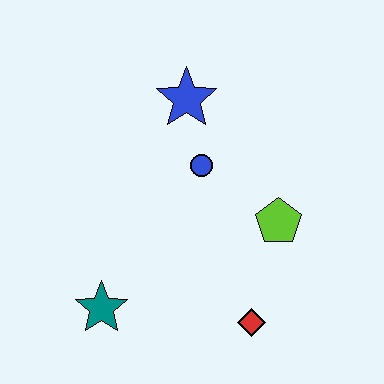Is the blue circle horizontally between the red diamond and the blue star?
Yes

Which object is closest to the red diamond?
The lime pentagon is closest to the red diamond.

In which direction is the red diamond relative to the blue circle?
The red diamond is below the blue circle.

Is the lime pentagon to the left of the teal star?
No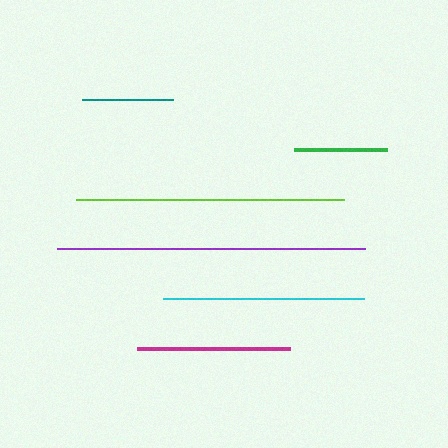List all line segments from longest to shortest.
From longest to shortest: purple, lime, cyan, magenta, green, teal.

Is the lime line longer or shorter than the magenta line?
The lime line is longer than the magenta line.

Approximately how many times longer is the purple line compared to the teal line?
The purple line is approximately 3.4 times the length of the teal line.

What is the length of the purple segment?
The purple segment is approximately 308 pixels long.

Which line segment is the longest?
The purple line is the longest at approximately 308 pixels.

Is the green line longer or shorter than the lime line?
The lime line is longer than the green line.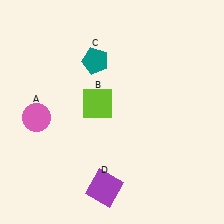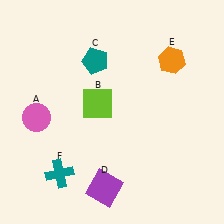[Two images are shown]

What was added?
An orange hexagon (E), a teal cross (F) were added in Image 2.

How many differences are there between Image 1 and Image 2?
There are 2 differences between the two images.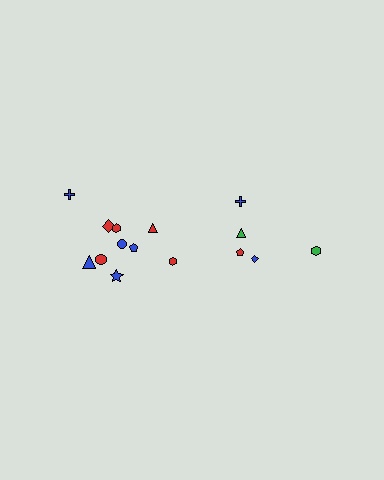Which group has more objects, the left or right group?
The left group.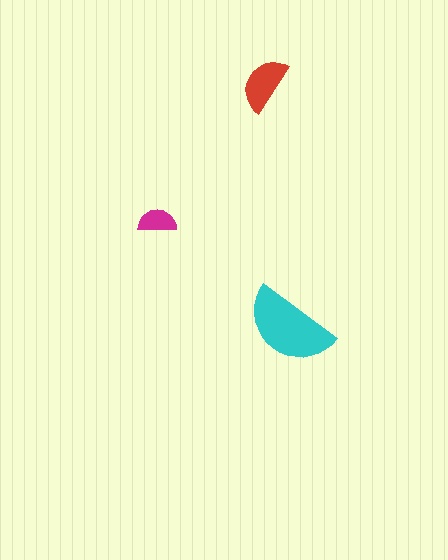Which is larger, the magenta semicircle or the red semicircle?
The red one.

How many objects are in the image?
There are 3 objects in the image.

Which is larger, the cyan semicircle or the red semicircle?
The cyan one.